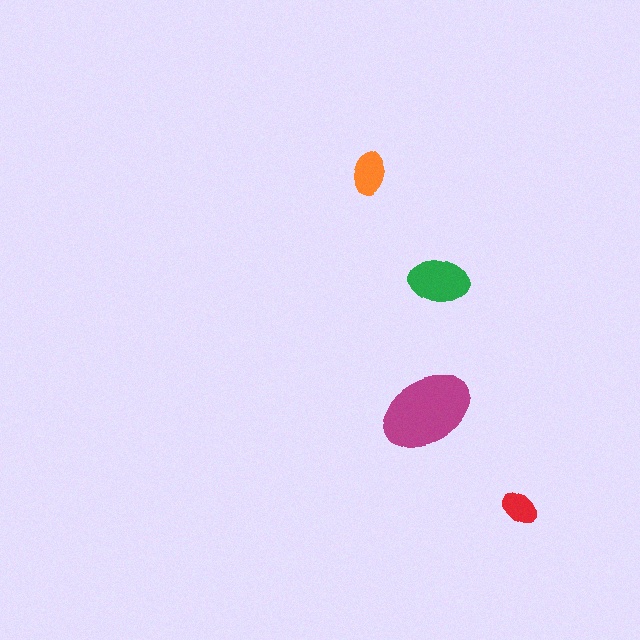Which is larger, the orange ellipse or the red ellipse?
The orange one.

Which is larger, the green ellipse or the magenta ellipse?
The magenta one.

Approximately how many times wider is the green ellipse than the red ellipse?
About 1.5 times wider.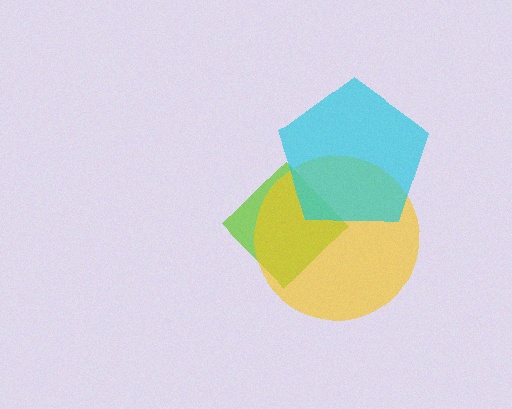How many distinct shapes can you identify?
There are 3 distinct shapes: a lime diamond, a yellow circle, a cyan pentagon.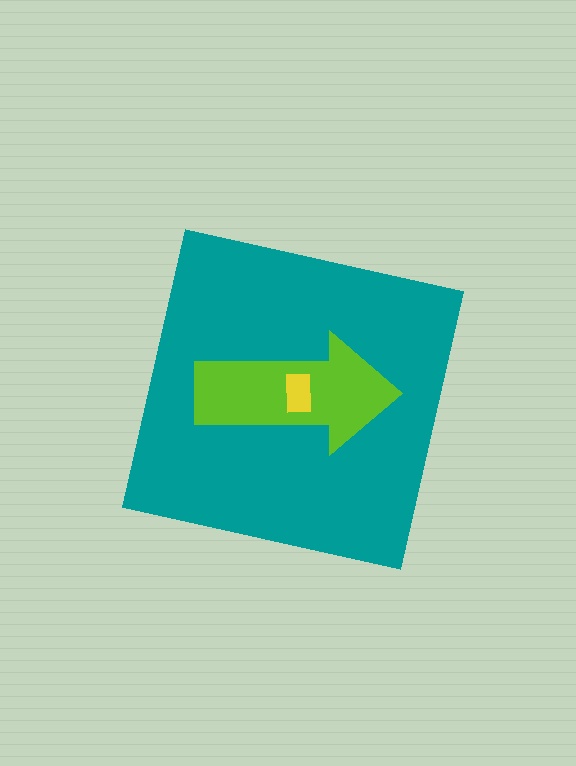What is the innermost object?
The yellow rectangle.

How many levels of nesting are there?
3.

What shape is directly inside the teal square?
The lime arrow.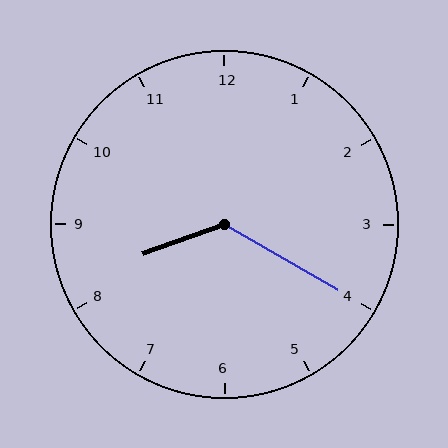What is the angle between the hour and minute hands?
Approximately 130 degrees.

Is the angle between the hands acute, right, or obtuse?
It is obtuse.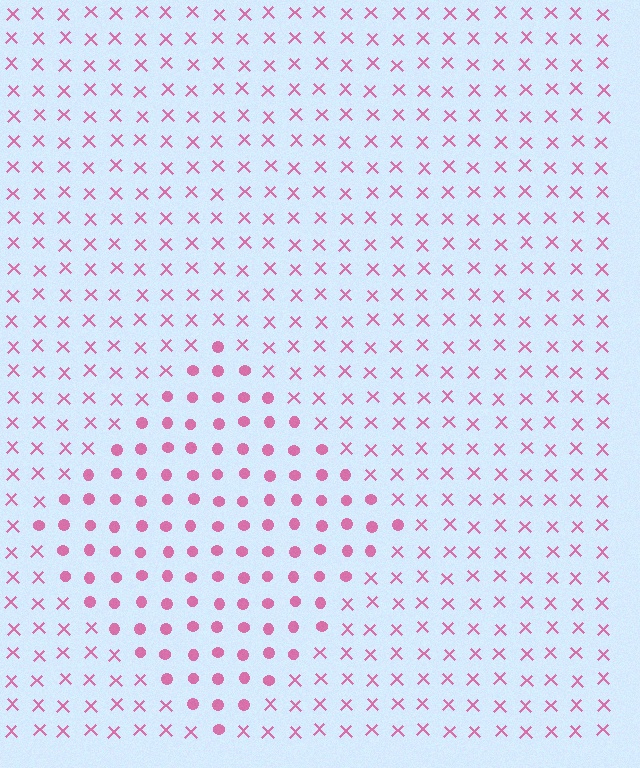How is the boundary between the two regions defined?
The boundary is defined by a change in element shape: circles inside vs. X marks outside. All elements share the same color and spacing.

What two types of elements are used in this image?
The image uses circles inside the diamond region and X marks outside it.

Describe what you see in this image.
The image is filled with small pink elements arranged in a uniform grid. A diamond-shaped region contains circles, while the surrounding area contains X marks. The boundary is defined purely by the change in element shape.